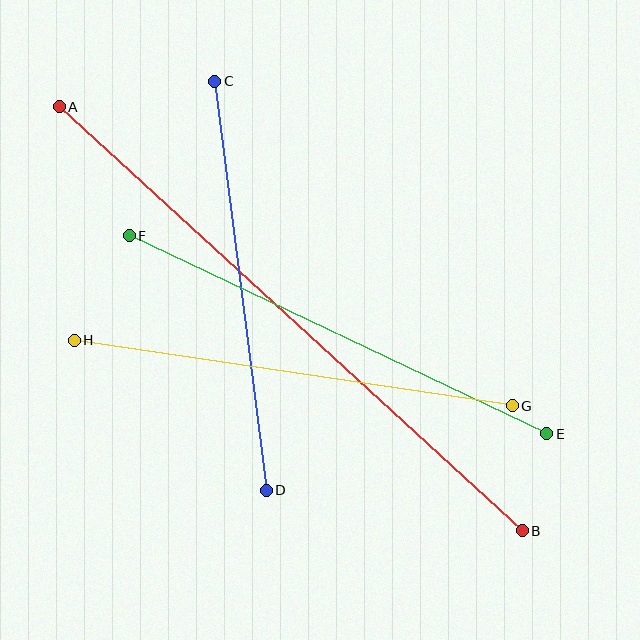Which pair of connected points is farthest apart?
Points A and B are farthest apart.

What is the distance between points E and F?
The distance is approximately 462 pixels.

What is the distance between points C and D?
The distance is approximately 412 pixels.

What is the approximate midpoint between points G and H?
The midpoint is at approximately (293, 373) pixels.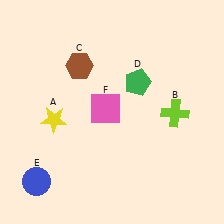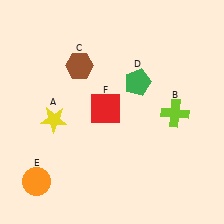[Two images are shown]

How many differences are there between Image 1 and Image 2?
There are 2 differences between the two images.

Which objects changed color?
E changed from blue to orange. F changed from pink to red.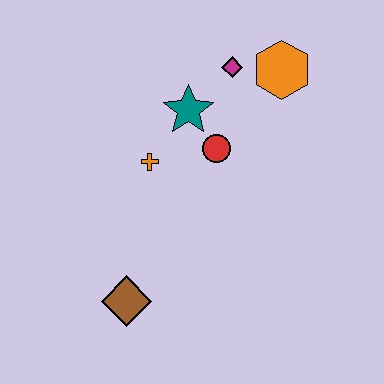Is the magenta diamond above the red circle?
Yes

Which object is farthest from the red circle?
The brown diamond is farthest from the red circle.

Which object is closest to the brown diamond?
The orange cross is closest to the brown diamond.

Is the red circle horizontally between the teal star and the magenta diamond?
Yes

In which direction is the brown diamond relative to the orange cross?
The brown diamond is below the orange cross.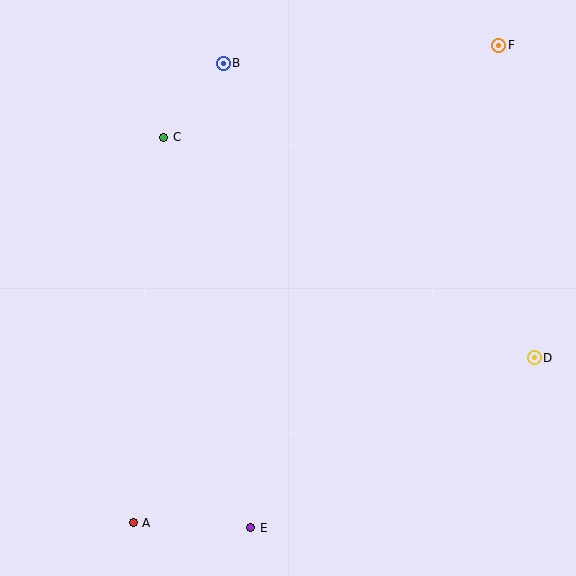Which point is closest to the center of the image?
Point C at (164, 137) is closest to the center.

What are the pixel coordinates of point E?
Point E is at (251, 528).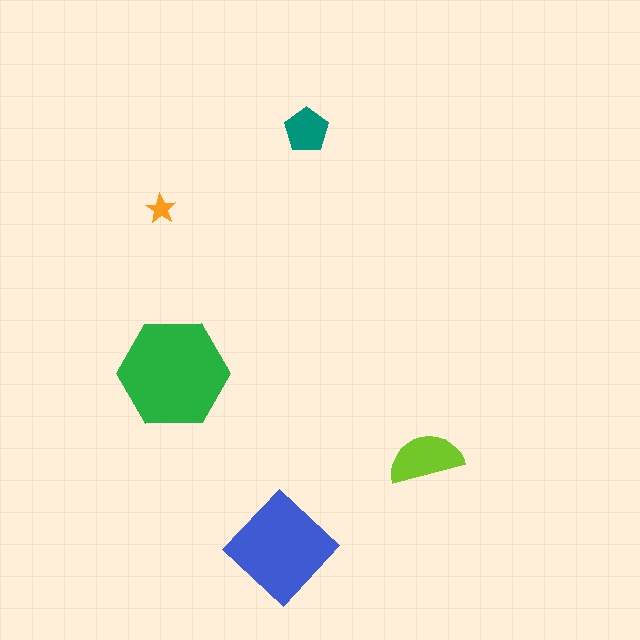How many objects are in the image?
There are 5 objects in the image.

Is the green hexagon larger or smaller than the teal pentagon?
Larger.